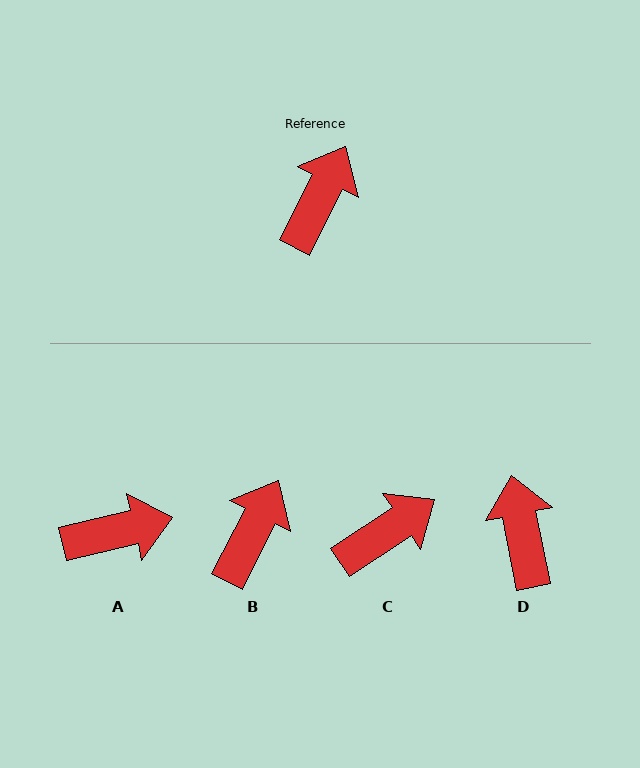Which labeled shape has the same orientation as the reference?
B.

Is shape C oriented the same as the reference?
No, it is off by about 29 degrees.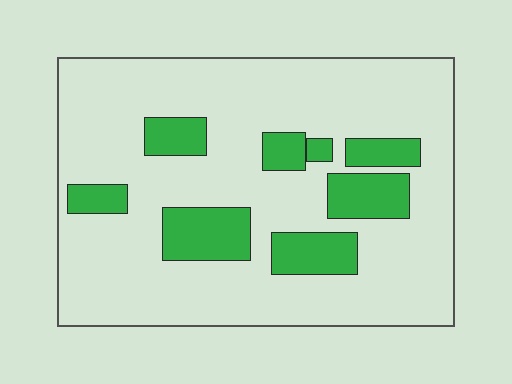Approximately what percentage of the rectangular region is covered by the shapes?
Approximately 20%.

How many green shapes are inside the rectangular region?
8.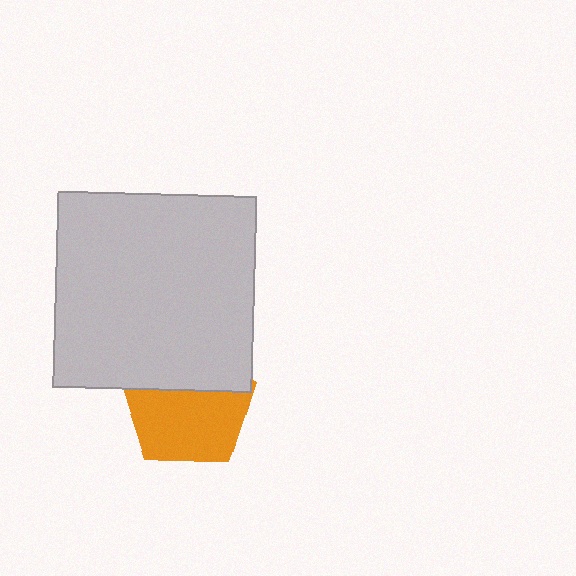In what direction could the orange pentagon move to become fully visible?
The orange pentagon could move down. That would shift it out from behind the light gray rectangle entirely.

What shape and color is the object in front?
The object in front is a light gray rectangle.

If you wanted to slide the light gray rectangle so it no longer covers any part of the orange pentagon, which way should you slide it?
Slide it up — that is the most direct way to separate the two shapes.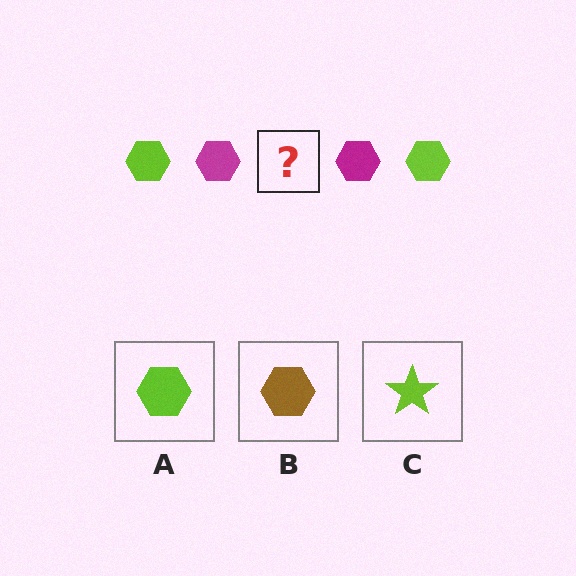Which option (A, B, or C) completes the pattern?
A.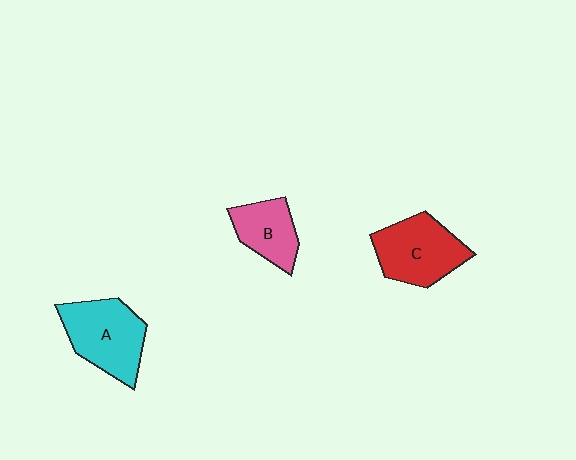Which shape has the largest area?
Shape A (cyan).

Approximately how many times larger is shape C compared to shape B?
Approximately 1.4 times.